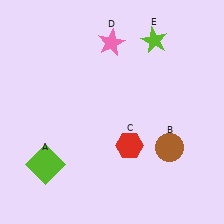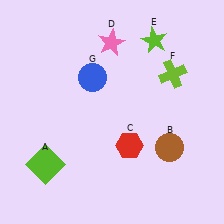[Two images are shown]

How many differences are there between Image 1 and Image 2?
There are 2 differences between the two images.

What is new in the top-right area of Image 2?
A lime cross (F) was added in the top-right area of Image 2.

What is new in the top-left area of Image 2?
A blue circle (G) was added in the top-left area of Image 2.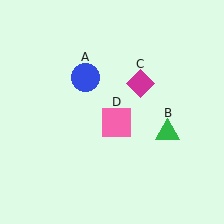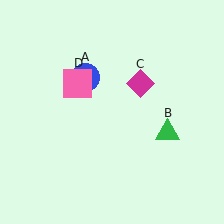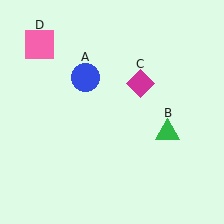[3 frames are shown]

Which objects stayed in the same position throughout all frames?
Blue circle (object A) and green triangle (object B) and magenta diamond (object C) remained stationary.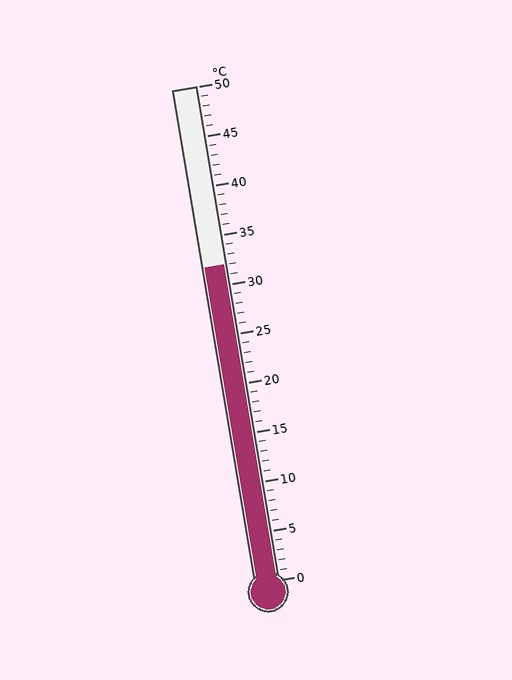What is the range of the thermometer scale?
The thermometer scale ranges from 0°C to 50°C.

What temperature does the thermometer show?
The thermometer shows approximately 32°C.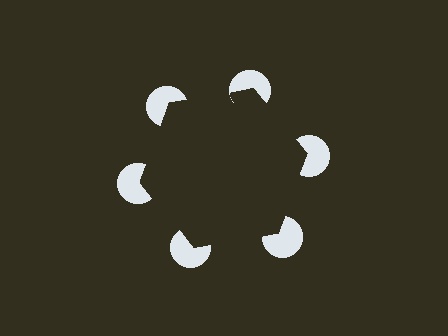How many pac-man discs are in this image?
There are 6 — one at each vertex of the illusory hexagon.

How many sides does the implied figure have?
6 sides.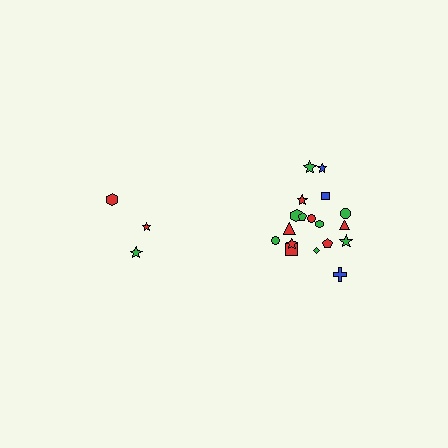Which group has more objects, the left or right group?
The right group.